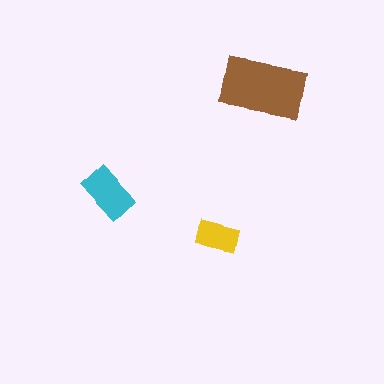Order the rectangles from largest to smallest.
the brown one, the cyan one, the yellow one.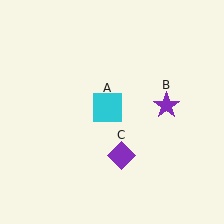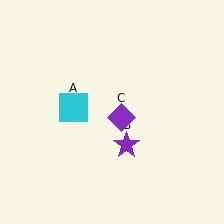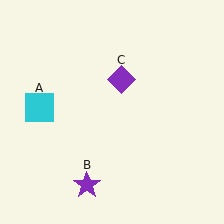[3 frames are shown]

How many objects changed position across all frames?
3 objects changed position: cyan square (object A), purple star (object B), purple diamond (object C).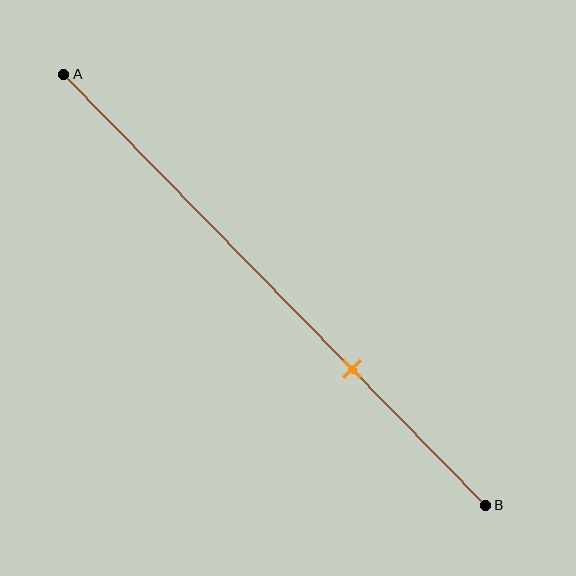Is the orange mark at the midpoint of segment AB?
No, the mark is at about 70% from A, not at the 50% midpoint.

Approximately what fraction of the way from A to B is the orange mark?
The orange mark is approximately 70% of the way from A to B.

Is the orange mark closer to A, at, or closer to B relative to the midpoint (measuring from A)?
The orange mark is closer to point B than the midpoint of segment AB.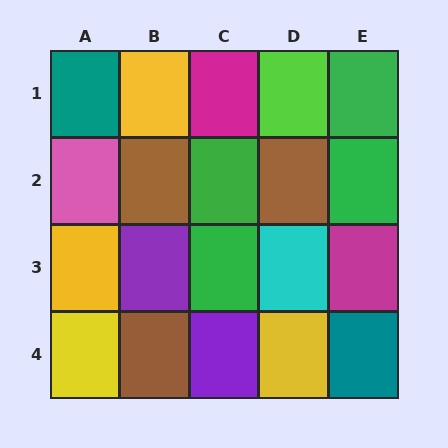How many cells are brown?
3 cells are brown.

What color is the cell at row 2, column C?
Green.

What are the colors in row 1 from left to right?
Teal, yellow, magenta, lime, green.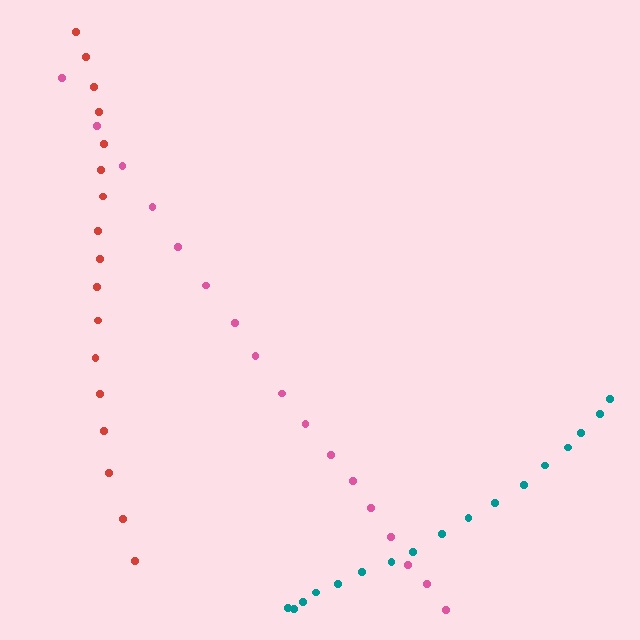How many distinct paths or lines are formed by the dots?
There are 3 distinct paths.